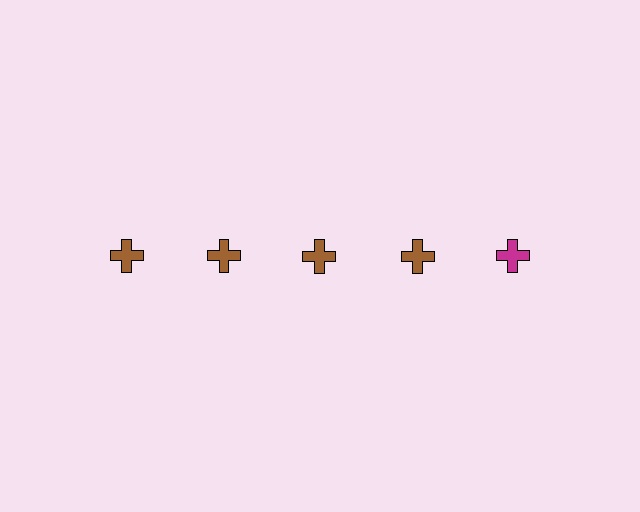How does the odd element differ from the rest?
It has a different color: magenta instead of brown.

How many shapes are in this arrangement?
There are 5 shapes arranged in a grid pattern.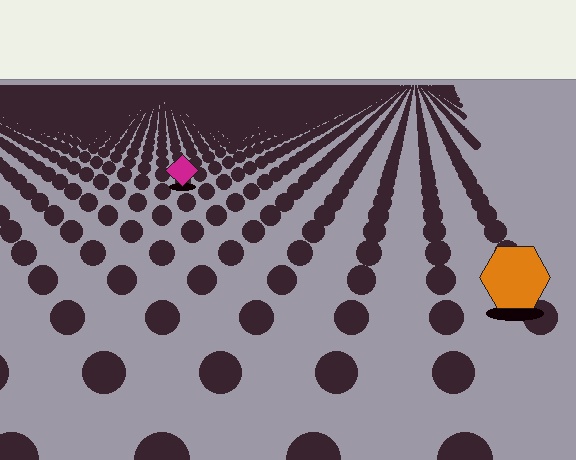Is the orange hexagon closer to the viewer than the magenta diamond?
Yes. The orange hexagon is closer — you can tell from the texture gradient: the ground texture is coarser near it.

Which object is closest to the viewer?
The orange hexagon is closest. The texture marks near it are larger and more spread out.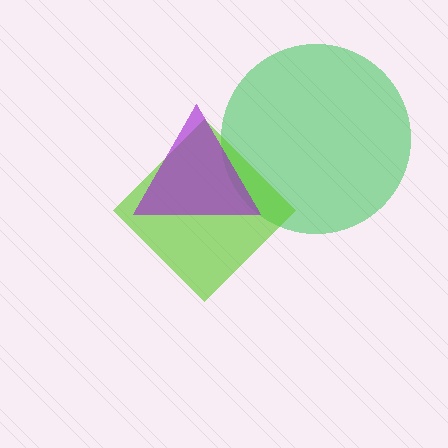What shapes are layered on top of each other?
The layered shapes are: a green circle, a lime diamond, a purple triangle.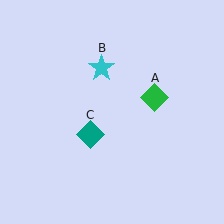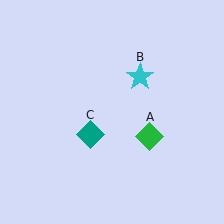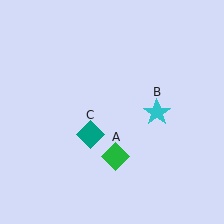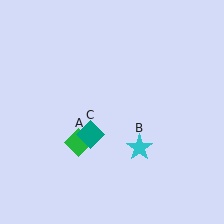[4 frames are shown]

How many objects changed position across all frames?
2 objects changed position: green diamond (object A), cyan star (object B).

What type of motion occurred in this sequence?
The green diamond (object A), cyan star (object B) rotated clockwise around the center of the scene.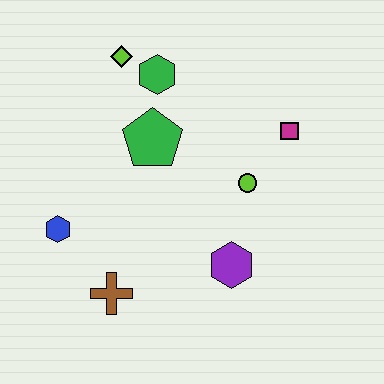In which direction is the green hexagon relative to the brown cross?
The green hexagon is above the brown cross.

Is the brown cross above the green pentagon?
No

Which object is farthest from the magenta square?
The blue hexagon is farthest from the magenta square.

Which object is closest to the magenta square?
The lime circle is closest to the magenta square.